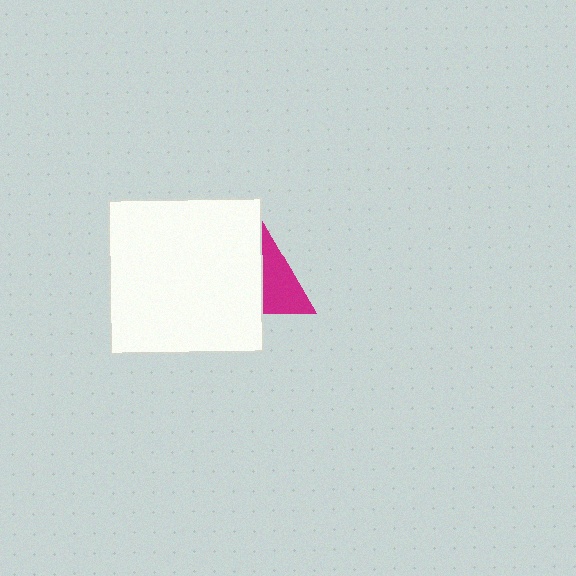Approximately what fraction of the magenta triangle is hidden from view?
Roughly 60% of the magenta triangle is hidden behind the white square.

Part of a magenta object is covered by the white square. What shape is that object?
It is a triangle.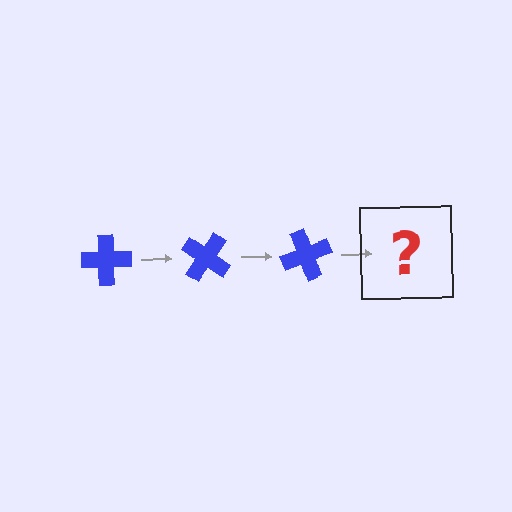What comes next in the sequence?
The next element should be a blue cross rotated 105 degrees.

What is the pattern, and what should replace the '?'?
The pattern is that the cross rotates 35 degrees each step. The '?' should be a blue cross rotated 105 degrees.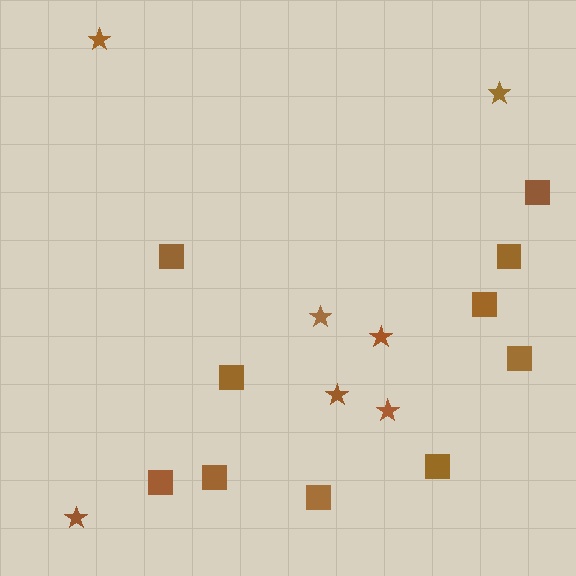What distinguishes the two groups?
There are 2 groups: one group of squares (10) and one group of stars (7).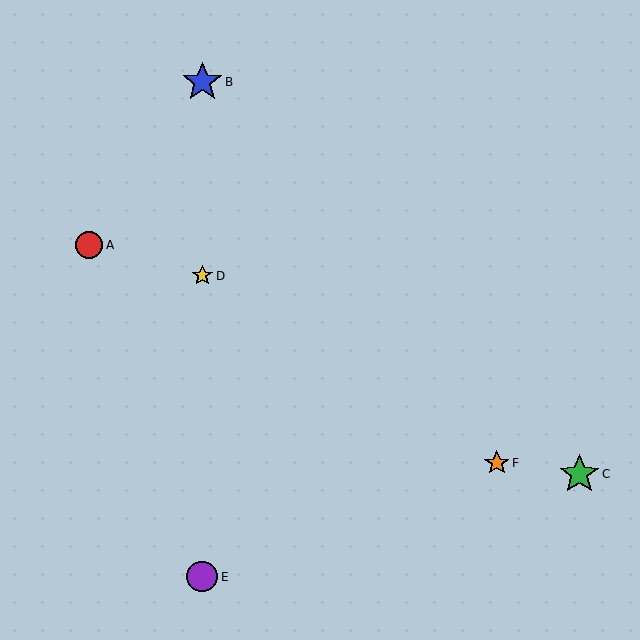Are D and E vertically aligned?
Yes, both are at x≈202.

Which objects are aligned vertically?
Objects B, D, E are aligned vertically.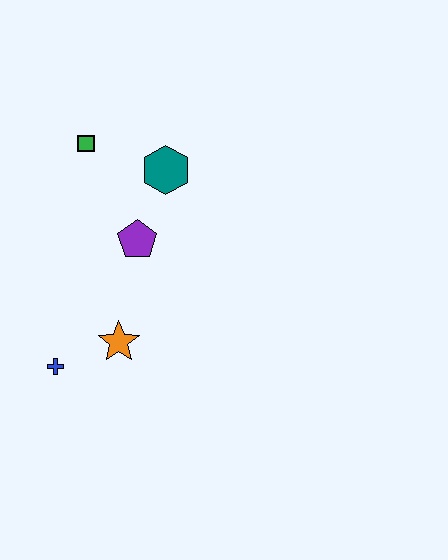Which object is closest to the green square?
The teal hexagon is closest to the green square.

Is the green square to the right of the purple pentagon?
No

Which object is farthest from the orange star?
The green square is farthest from the orange star.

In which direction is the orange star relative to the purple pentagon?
The orange star is below the purple pentagon.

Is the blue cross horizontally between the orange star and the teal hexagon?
No